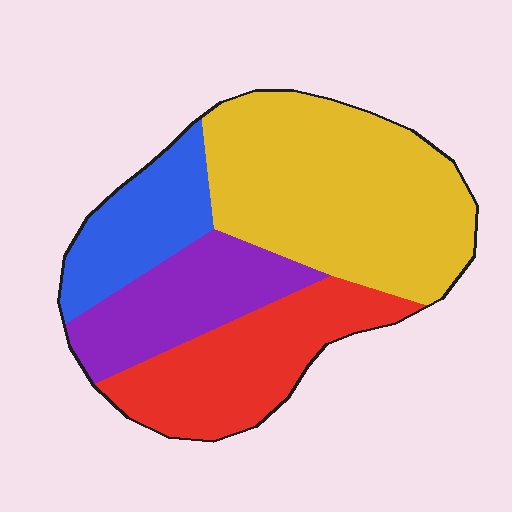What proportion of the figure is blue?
Blue covers around 15% of the figure.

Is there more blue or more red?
Red.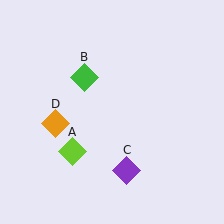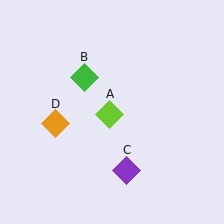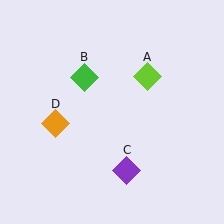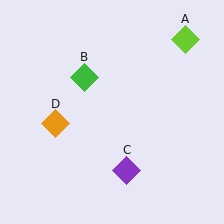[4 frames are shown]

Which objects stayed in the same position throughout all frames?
Green diamond (object B) and purple diamond (object C) and orange diamond (object D) remained stationary.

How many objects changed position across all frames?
1 object changed position: lime diamond (object A).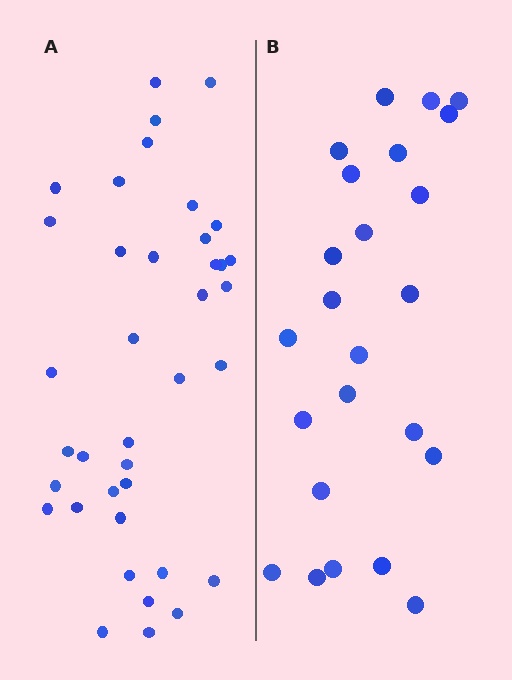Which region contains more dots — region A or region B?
Region A (the left region) has more dots.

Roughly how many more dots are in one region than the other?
Region A has approximately 15 more dots than region B.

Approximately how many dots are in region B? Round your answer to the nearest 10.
About 20 dots. (The exact count is 24, which rounds to 20.)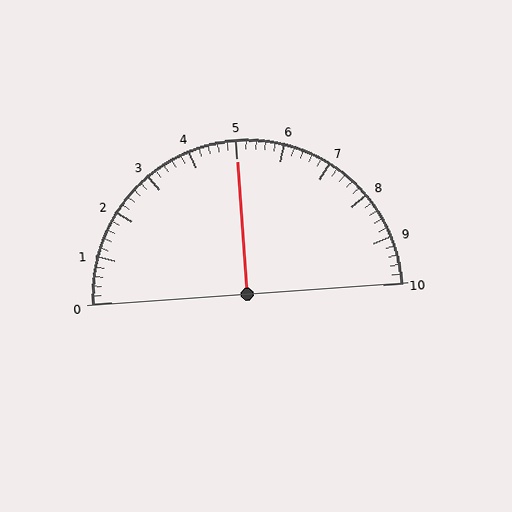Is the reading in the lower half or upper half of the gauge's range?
The reading is in the upper half of the range (0 to 10).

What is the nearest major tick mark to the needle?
The nearest major tick mark is 5.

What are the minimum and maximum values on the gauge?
The gauge ranges from 0 to 10.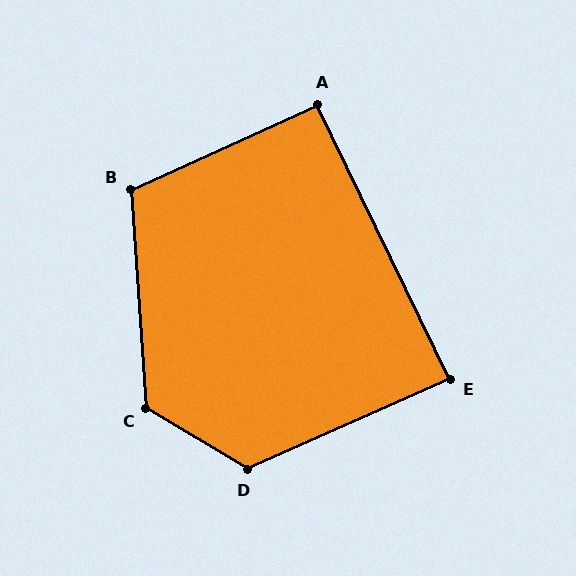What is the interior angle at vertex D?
Approximately 125 degrees (obtuse).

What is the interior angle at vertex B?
Approximately 110 degrees (obtuse).